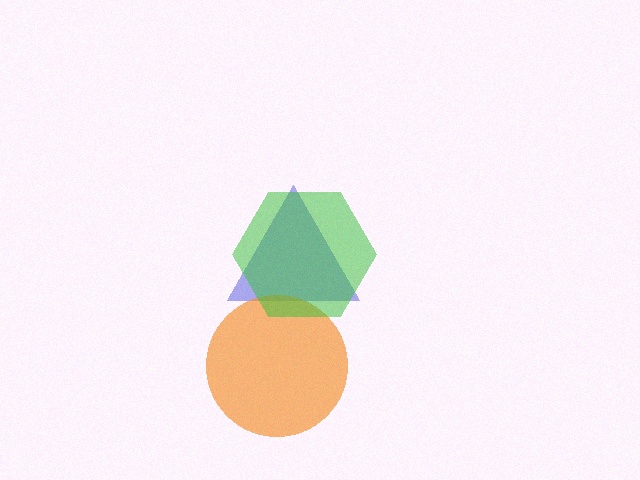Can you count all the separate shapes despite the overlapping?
Yes, there are 3 separate shapes.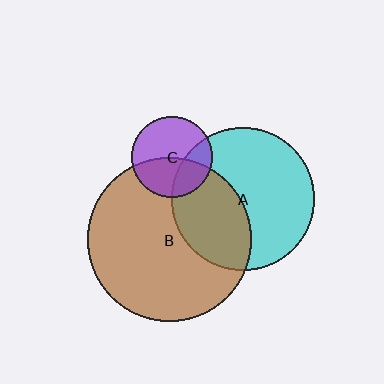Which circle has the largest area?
Circle B (brown).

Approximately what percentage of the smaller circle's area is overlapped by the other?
Approximately 30%.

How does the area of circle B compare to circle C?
Approximately 4.1 times.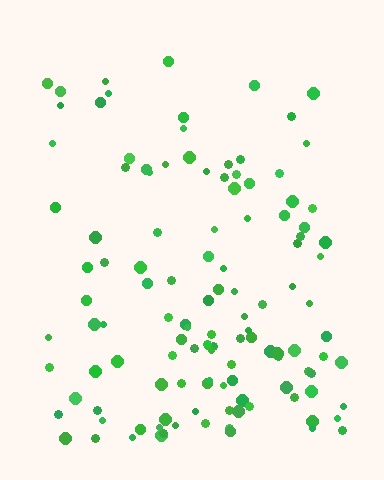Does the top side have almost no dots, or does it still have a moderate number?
Still a moderate number, just noticeably fewer than the bottom.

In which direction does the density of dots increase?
From top to bottom, with the bottom side densest.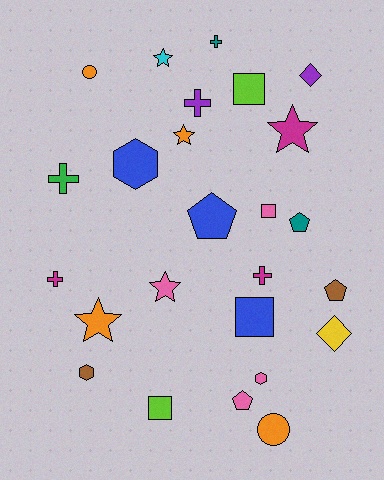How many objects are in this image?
There are 25 objects.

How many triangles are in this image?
There are no triangles.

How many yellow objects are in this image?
There is 1 yellow object.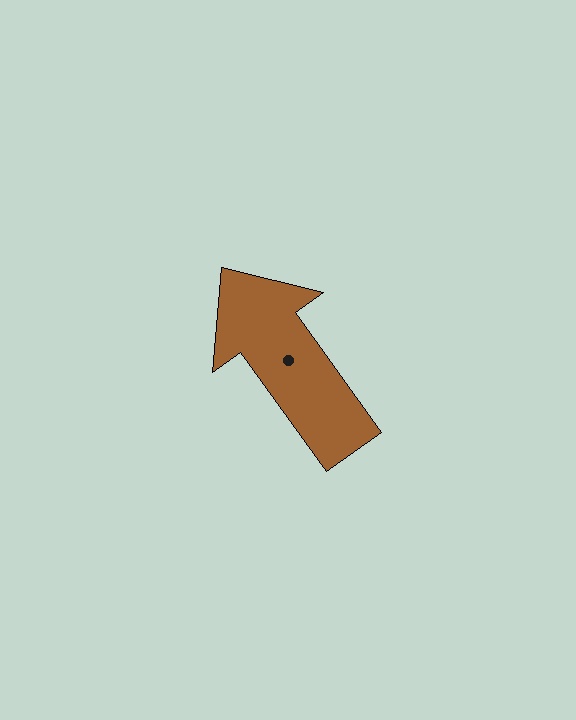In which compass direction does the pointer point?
Northwest.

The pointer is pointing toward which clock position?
Roughly 11 o'clock.